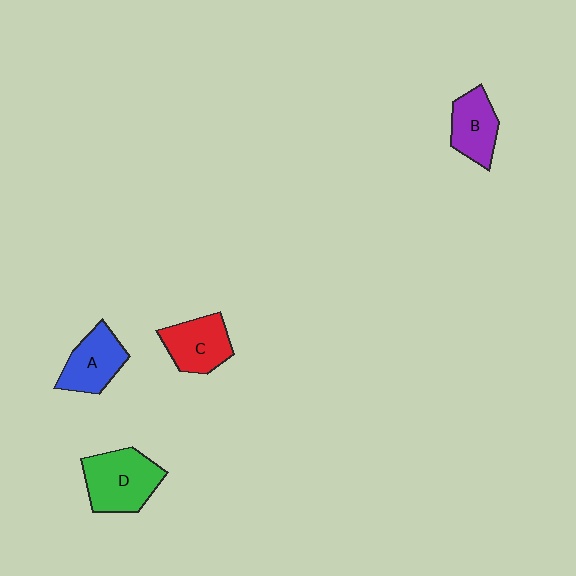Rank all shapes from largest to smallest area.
From largest to smallest: D (green), C (red), A (blue), B (purple).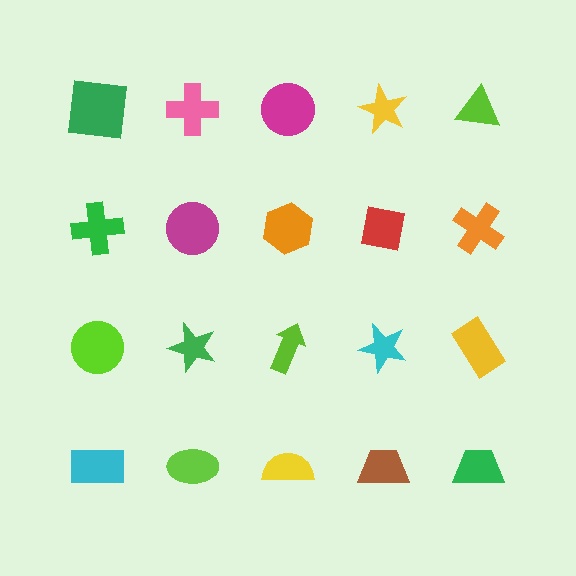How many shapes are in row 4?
5 shapes.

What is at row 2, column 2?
A magenta circle.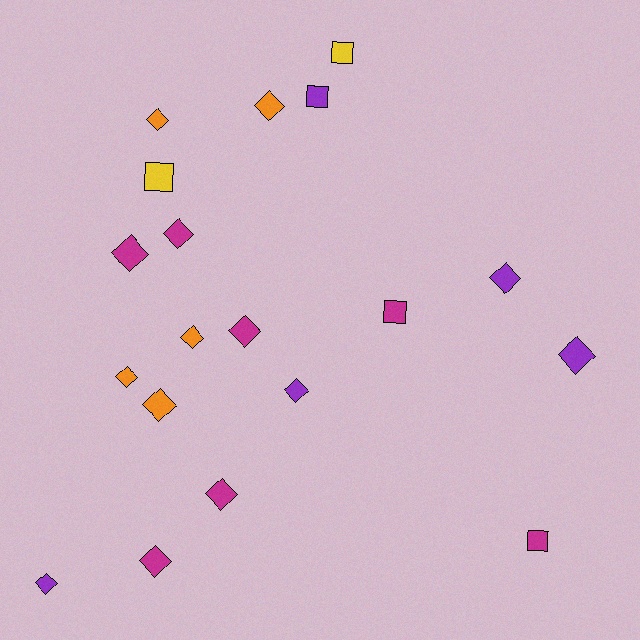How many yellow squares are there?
There are 2 yellow squares.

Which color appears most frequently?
Magenta, with 7 objects.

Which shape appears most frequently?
Diamond, with 14 objects.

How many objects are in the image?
There are 19 objects.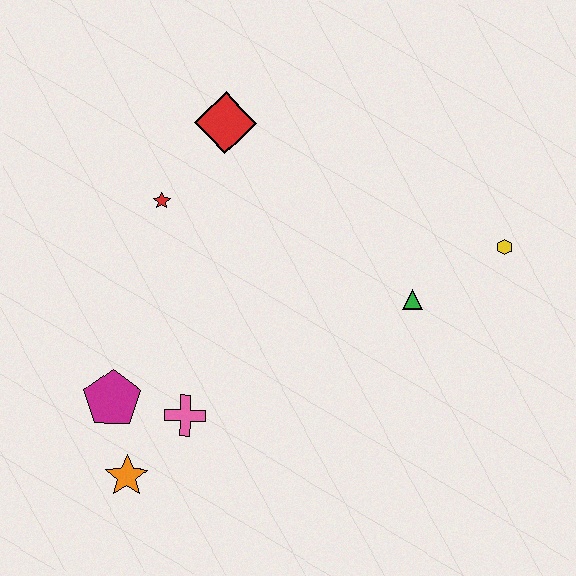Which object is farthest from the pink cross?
The yellow hexagon is farthest from the pink cross.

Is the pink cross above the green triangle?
No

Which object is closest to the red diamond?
The red star is closest to the red diamond.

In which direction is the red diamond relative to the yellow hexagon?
The red diamond is to the left of the yellow hexagon.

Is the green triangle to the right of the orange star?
Yes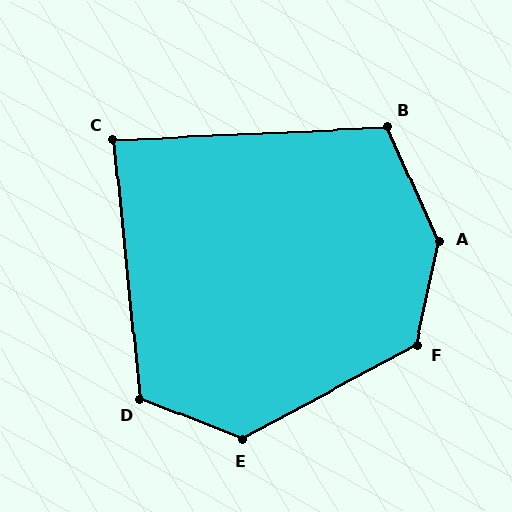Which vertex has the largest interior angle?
A, at approximately 143 degrees.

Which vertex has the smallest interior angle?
C, at approximately 87 degrees.